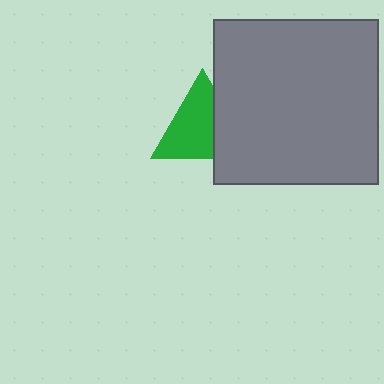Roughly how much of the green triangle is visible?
Most of it is visible (roughly 69%).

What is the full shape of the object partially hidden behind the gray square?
The partially hidden object is a green triangle.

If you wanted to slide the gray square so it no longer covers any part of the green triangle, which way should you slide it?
Slide it right — that is the most direct way to separate the two shapes.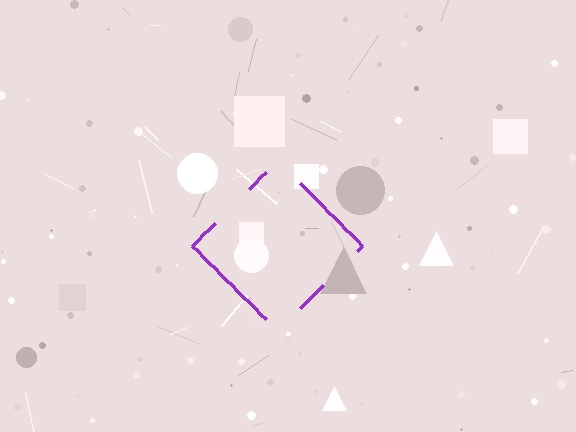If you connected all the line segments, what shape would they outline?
They would outline a diamond.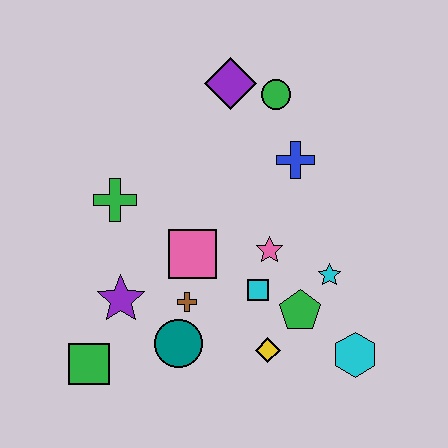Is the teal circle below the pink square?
Yes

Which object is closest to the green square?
The purple star is closest to the green square.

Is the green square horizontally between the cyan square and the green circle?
No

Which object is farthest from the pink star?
The green square is farthest from the pink star.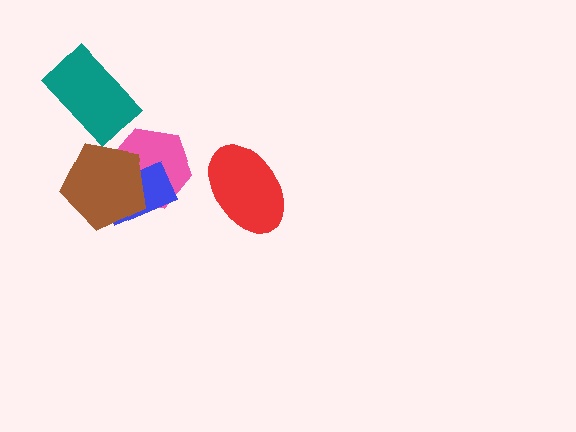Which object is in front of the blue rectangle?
The brown pentagon is in front of the blue rectangle.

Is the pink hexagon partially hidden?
Yes, it is partially covered by another shape.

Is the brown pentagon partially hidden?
No, no other shape covers it.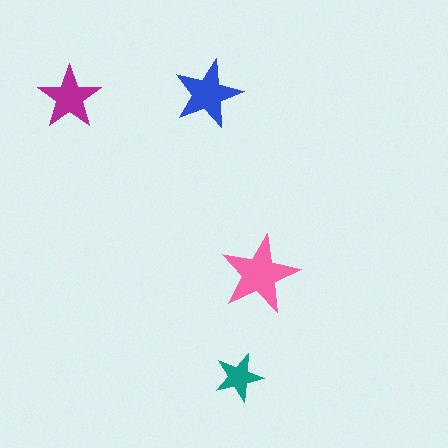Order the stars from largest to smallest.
the pink one, the blue one, the magenta one, the teal one.